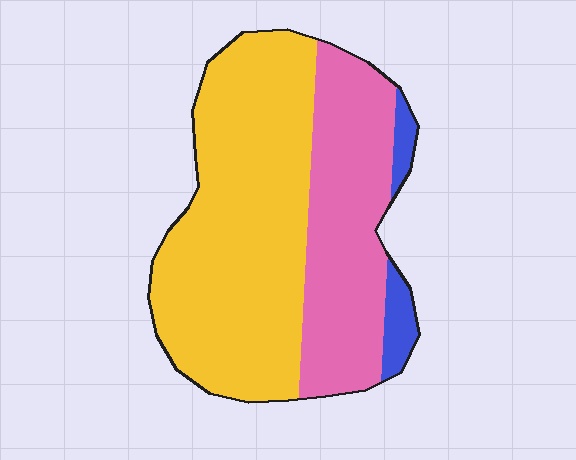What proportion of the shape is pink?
Pink takes up between a quarter and a half of the shape.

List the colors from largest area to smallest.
From largest to smallest: yellow, pink, blue.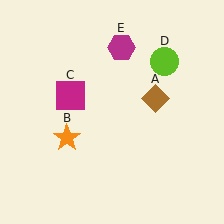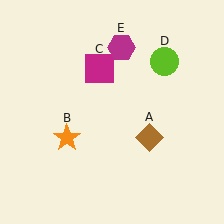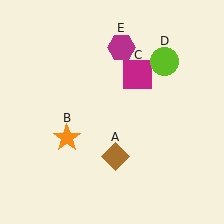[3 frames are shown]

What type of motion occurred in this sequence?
The brown diamond (object A), magenta square (object C) rotated clockwise around the center of the scene.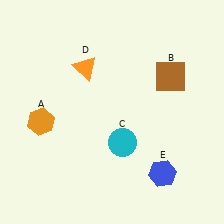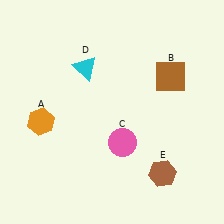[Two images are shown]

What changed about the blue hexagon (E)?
In Image 1, E is blue. In Image 2, it changed to brown.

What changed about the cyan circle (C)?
In Image 1, C is cyan. In Image 2, it changed to pink.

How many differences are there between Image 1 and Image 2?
There are 3 differences between the two images.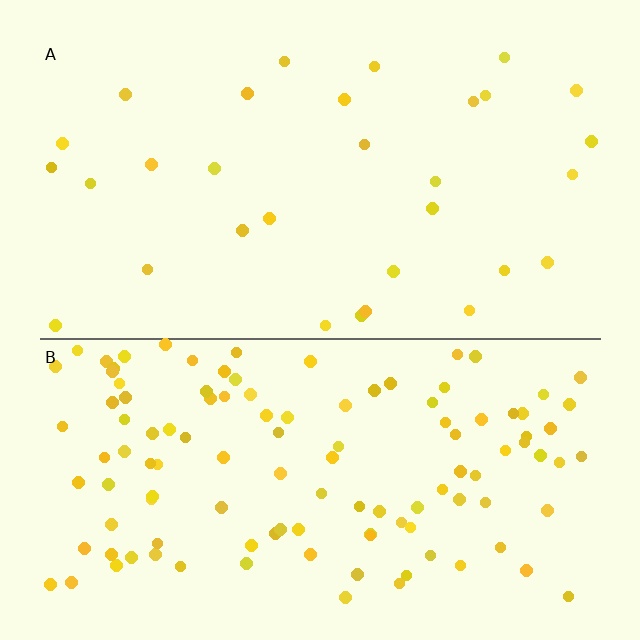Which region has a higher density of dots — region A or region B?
B (the bottom).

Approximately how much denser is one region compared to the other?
Approximately 3.9× — region B over region A.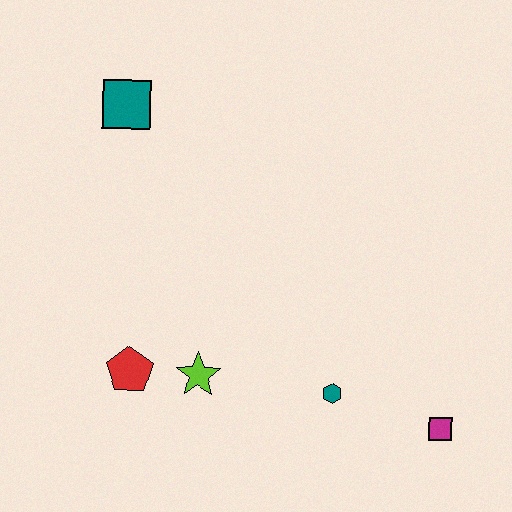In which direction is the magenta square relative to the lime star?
The magenta square is to the right of the lime star.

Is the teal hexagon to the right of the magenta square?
No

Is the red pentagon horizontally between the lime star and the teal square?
Yes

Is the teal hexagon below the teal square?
Yes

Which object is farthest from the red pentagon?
The magenta square is farthest from the red pentagon.